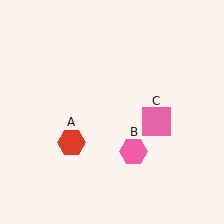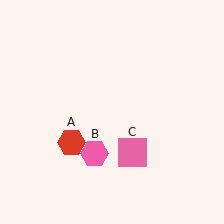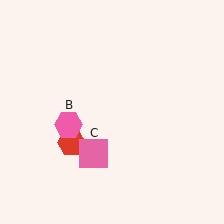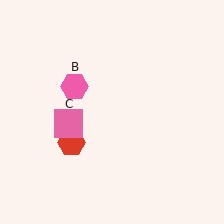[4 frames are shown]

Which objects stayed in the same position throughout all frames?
Red hexagon (object A) remained stationary.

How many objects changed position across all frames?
2 objects changed position: pink hexagon (object B), pink square (object C).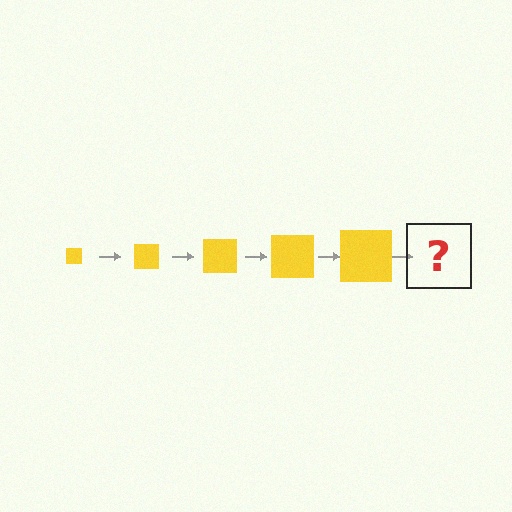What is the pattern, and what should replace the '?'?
The pattern is that the square gets progressively larger each step. The '?' should be a yellow square, larger than the previous one.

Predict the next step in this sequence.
The next step is a yellow square, larger than the previous one.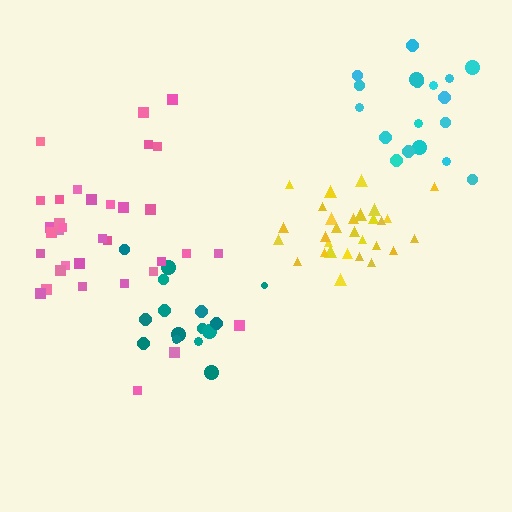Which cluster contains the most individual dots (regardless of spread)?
Pink (34).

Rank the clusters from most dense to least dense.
yellow, pink, teal, cyan.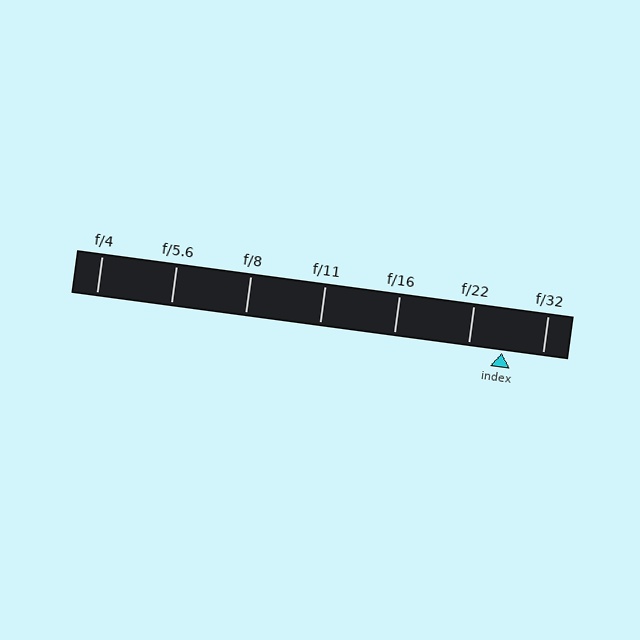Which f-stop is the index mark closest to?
The index mark is closest to f/22.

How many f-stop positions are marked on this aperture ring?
There are 7 f-stop positions marked.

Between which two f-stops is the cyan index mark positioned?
The index mark is between f/22 and f/32.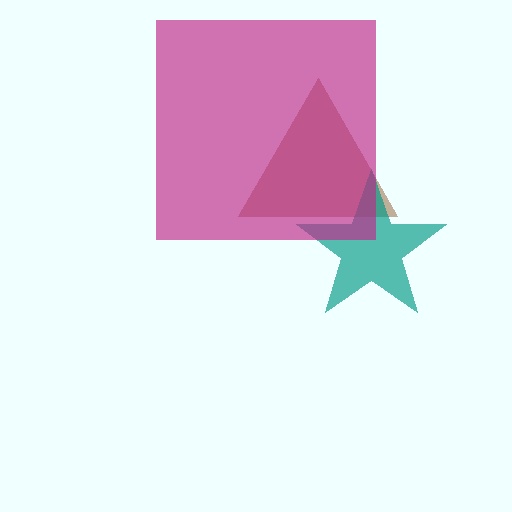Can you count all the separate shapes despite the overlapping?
Yes, there are 3 separate shapes.